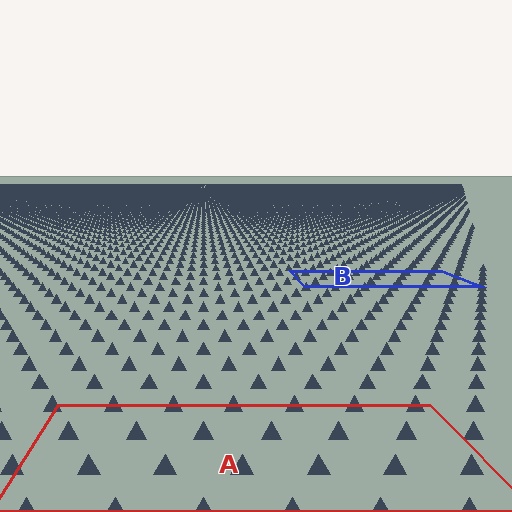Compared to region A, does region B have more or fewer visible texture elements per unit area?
Region B has more texture elements per unit area — they are packed more densely because it is farther away.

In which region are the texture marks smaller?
The texture marks are smaller in region B, because it is farther away.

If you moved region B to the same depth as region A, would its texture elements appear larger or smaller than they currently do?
They would appear larger. At a closer depth, the same texture elements are projected at a bigger on-screen size.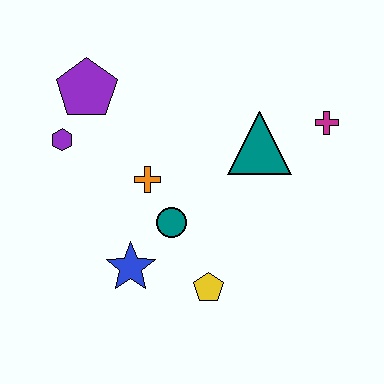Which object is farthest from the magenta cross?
The purple hexagon is farthest from the magenta cross.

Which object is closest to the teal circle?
The orange cross is closest to the teal circle.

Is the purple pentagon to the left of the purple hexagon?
No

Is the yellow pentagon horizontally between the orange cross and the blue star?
No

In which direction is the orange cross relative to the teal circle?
The orange cross is above the teal circle.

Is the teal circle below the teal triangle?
Yes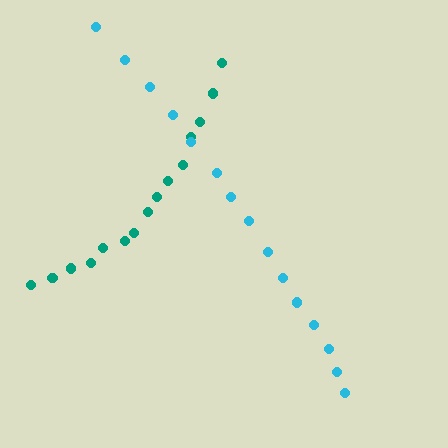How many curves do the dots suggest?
There are 2 distinct paths.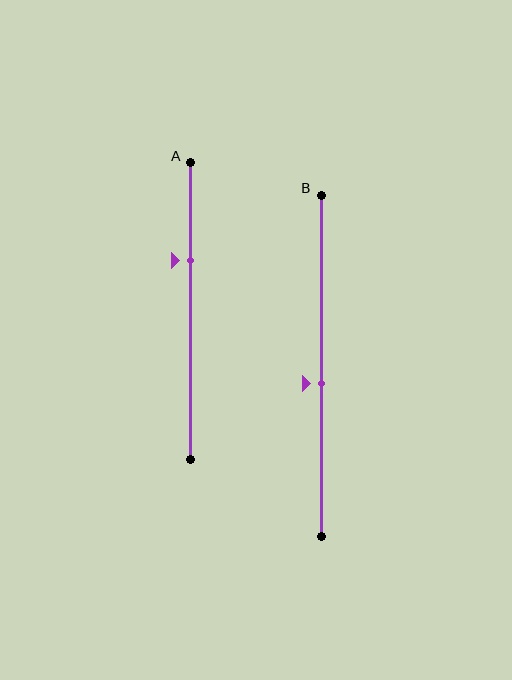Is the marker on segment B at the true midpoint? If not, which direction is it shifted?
No, the marker on segment B is shifted downward by about 5% of the segment length.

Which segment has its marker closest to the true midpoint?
Segment B has its marker closest to the true midpoint.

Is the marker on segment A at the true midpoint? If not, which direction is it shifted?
No, the marker on segment A is shifted upward by about 17% of the segment length.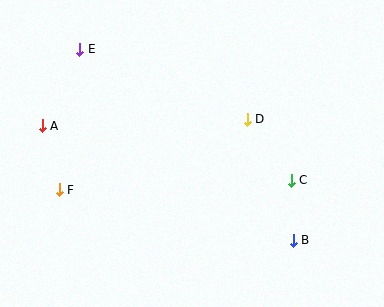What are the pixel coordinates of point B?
Point B is at (293, 240).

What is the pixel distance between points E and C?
The distance between E and C is 249 pixels.